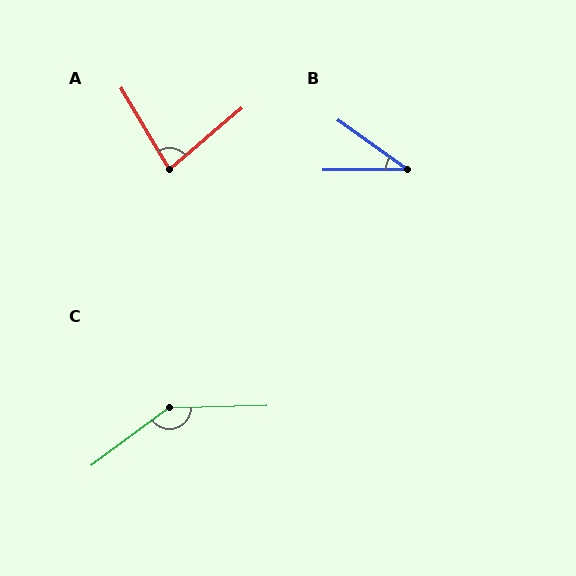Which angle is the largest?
C, at approximately 145 degrees.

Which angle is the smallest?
B, at approximately 36 degrees.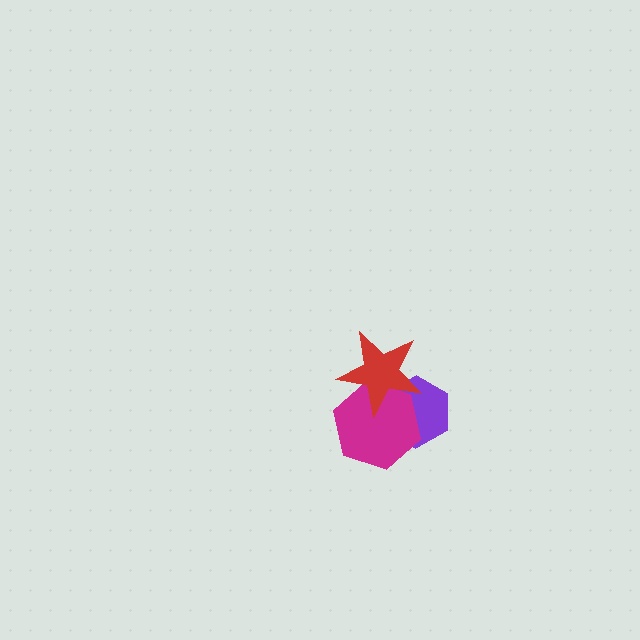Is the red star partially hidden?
No, no other shape covers it.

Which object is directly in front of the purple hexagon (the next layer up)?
The magenta hexagon is directly in front of the purple hexagon.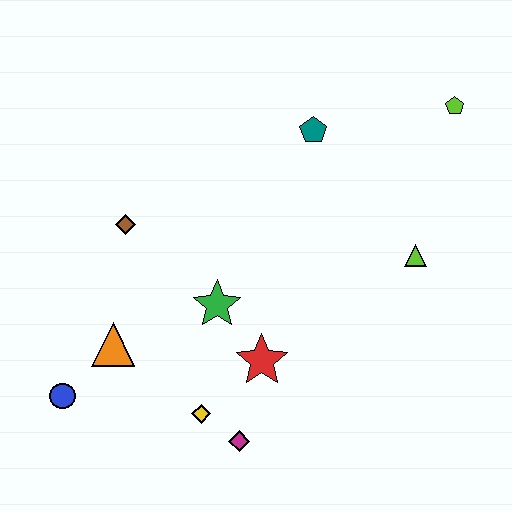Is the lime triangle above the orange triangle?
Yes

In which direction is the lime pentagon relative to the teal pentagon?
The lime pentagon is to the right of the teal pentagon.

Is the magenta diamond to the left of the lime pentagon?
Yes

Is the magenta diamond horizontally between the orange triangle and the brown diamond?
No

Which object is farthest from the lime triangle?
The blue circle is farthest from the lime triangle.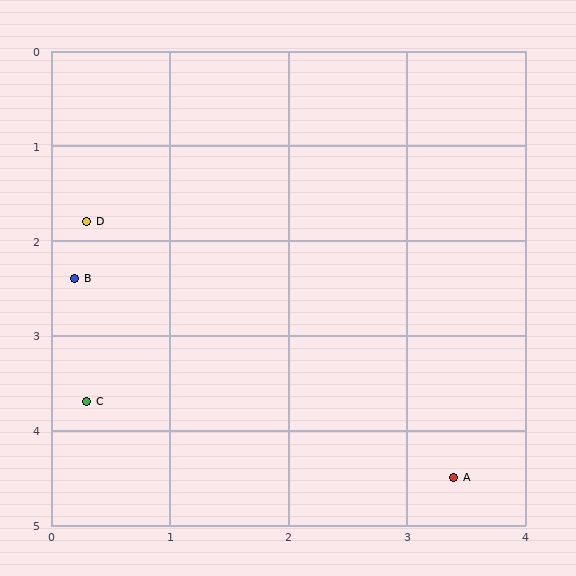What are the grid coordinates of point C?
Point C is at approximately (0.3, 3.7).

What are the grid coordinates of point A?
Point A is at approximately (3.4, 4.5).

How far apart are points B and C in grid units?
Points B and C are about 1.3 grid units apart.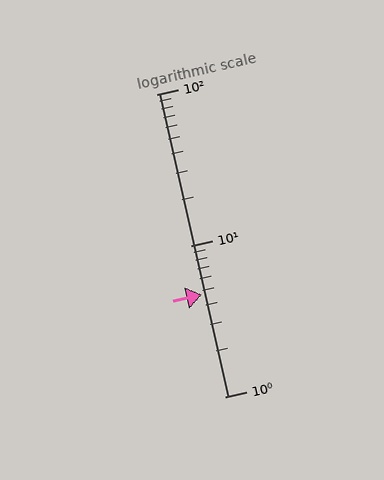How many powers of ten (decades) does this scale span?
The scale spans 2 decades, from 1 to 100.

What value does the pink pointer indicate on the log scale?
The pointer indicates approximately 4.7.